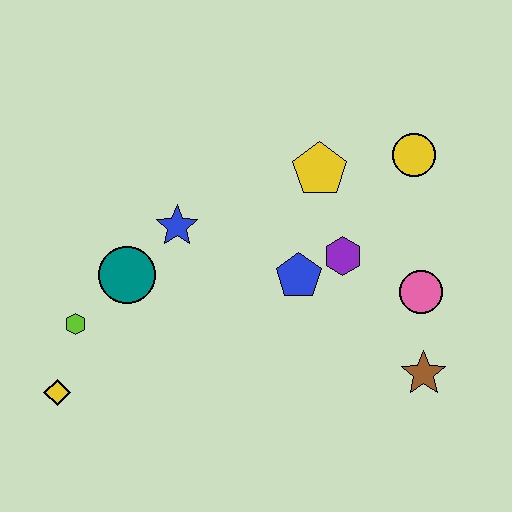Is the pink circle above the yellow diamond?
Yes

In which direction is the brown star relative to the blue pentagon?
The brown star is to the right of the blue pentagon.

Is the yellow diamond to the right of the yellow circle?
No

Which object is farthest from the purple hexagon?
The yellow diamond is farthest from the purple hexagon.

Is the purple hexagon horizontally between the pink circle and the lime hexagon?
Yes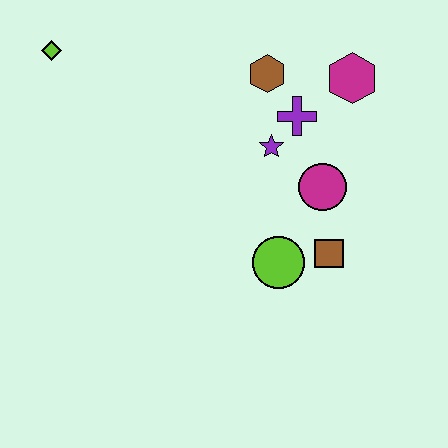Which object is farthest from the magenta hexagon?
The lime diamond is farthest from the magenta hexagon.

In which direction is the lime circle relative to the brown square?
The lime circle is to the left of the brown square.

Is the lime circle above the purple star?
No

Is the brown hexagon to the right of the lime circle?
No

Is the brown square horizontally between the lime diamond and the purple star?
No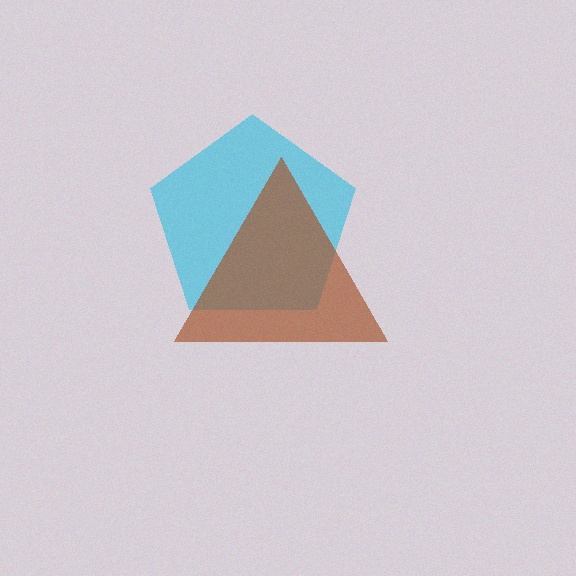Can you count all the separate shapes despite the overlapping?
Yes, there are 2 separate shapes.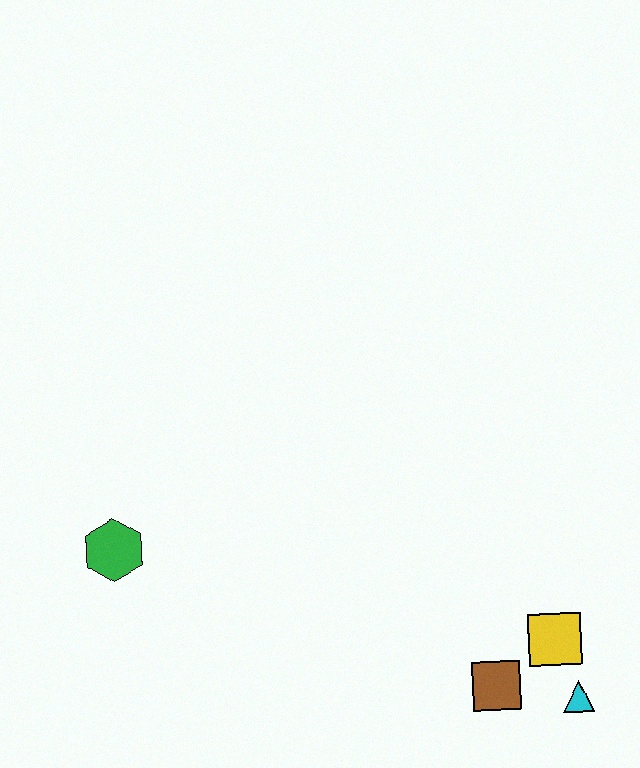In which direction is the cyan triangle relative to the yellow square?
The cyan triangle is below the yellow square.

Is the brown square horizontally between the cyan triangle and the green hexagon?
Yes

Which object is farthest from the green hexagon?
The cyan triangle is farthest from the green hexagon.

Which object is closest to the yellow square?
The cyan triangle is closest to the yellow square.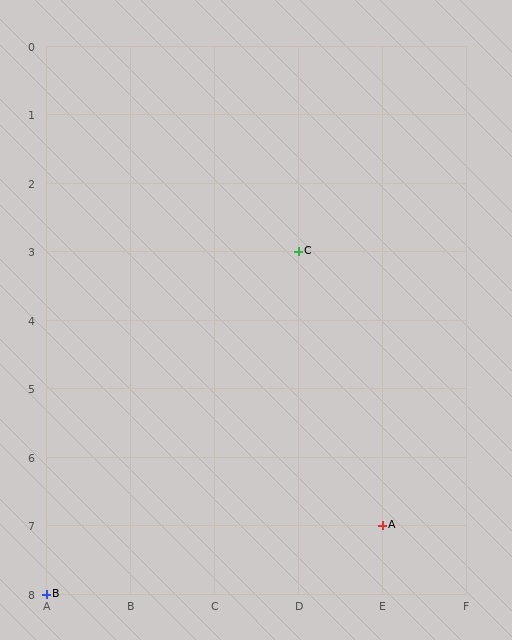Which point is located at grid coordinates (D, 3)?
Point C is at (D, 3).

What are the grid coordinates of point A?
Point A is at grid coordinates (E, 7).